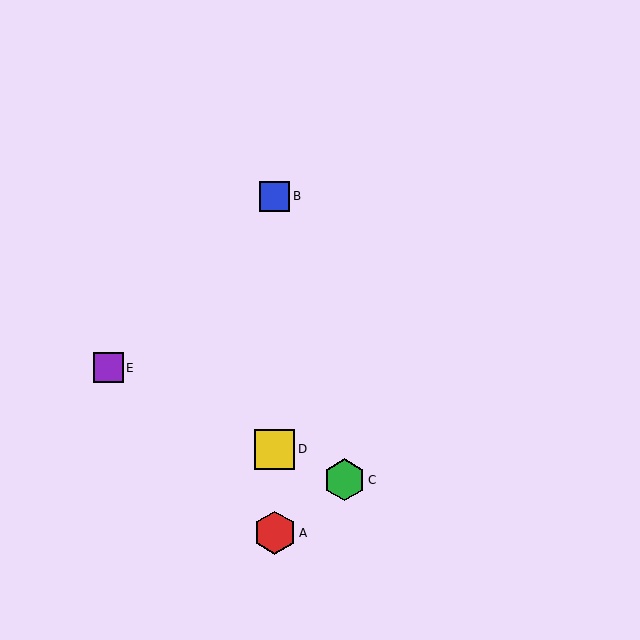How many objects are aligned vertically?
3 objects (A, B, D) are aligned vertically.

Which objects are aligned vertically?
Objects A, B, D are aligned vertically.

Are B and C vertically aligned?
No, B is at x≈275 and C is at x≈344.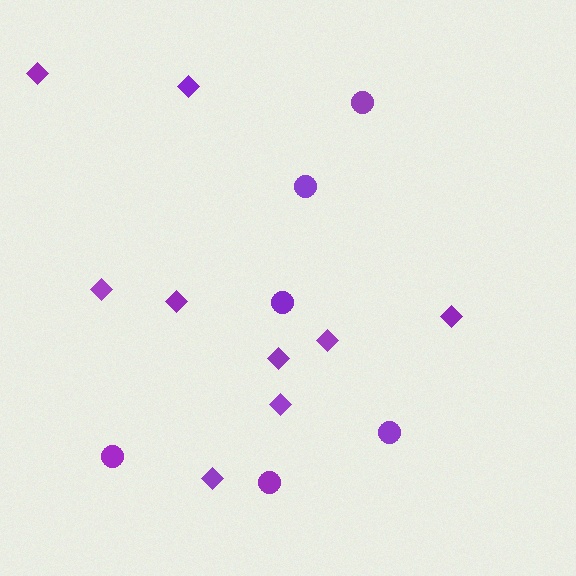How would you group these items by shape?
There are 2 groups: one group of diamonds (9) and one group of circles (6).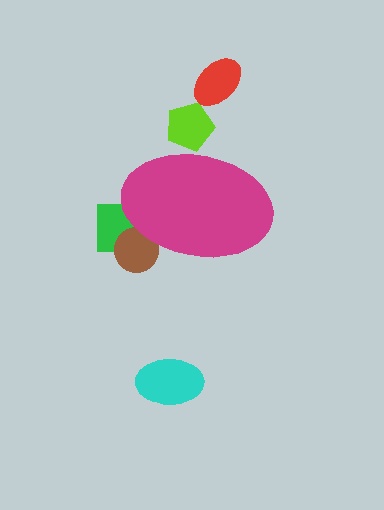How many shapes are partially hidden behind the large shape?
3 shapes are partially hidden.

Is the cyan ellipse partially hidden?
No, the cyan ellipse is fully visible.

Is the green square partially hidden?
Yes, the green square is partially hidden behind the magenta ellipse.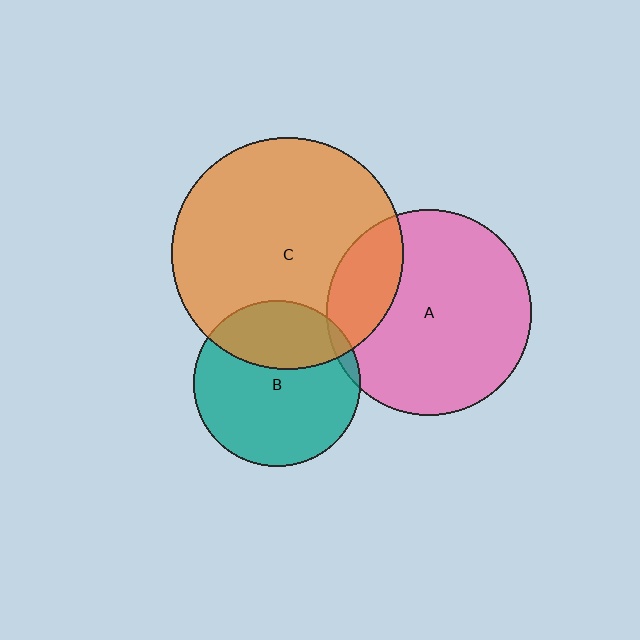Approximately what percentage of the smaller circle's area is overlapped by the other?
Approximately 20%.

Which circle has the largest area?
Circle C (orange).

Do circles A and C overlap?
Yes.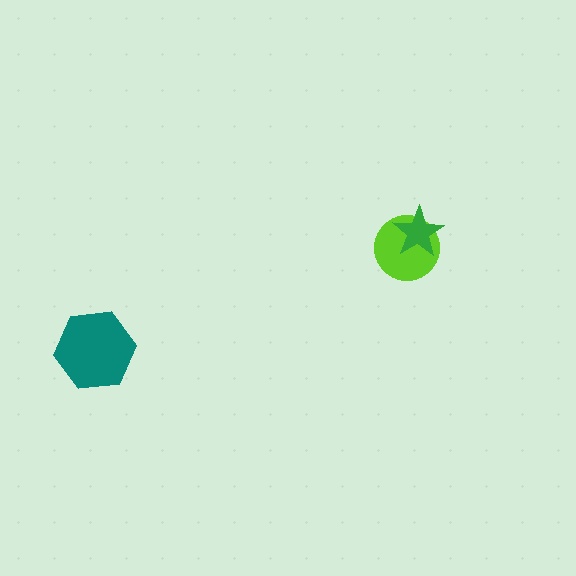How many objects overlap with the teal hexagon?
0 objects overlap with the teal hexagon.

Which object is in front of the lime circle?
The green star is in front of the lime circle.